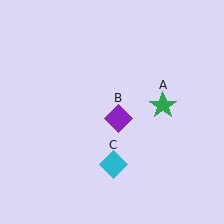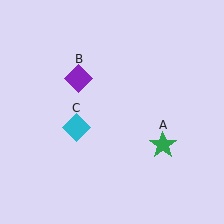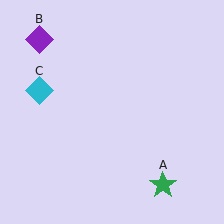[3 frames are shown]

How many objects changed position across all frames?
3 objects changed position: green star (object A), purple diamond (object B), cyan diamond (object C).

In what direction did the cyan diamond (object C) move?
The cyan diamond (object C) moved up and to the left.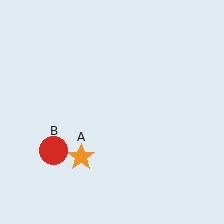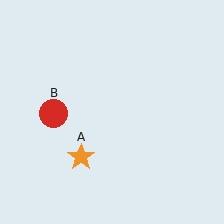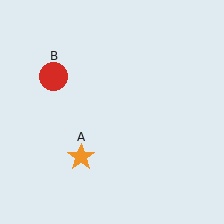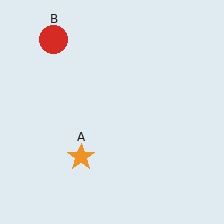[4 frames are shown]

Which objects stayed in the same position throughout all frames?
Orange star (object A) remained stationary.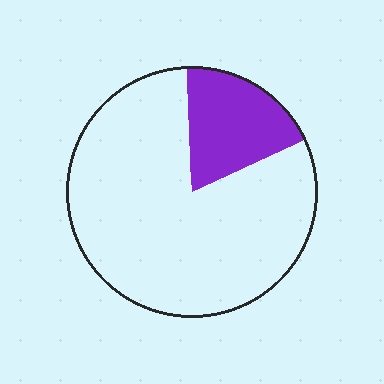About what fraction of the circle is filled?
About one fifth (1/5).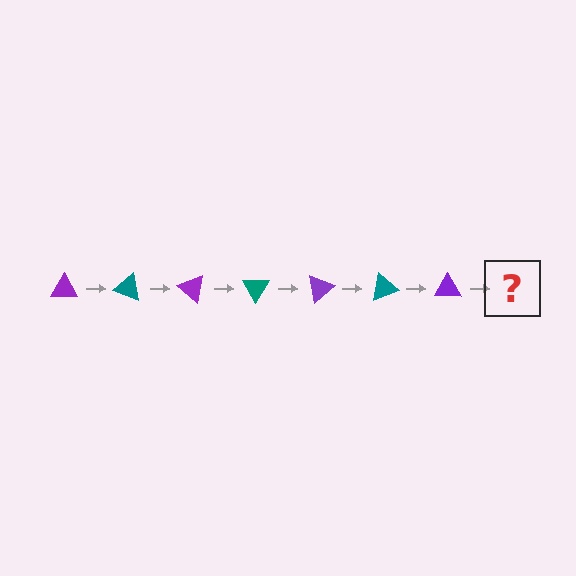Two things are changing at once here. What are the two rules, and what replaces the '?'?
The two rules are that it rotates 20 degrees each step and the color cycles through purple and teal. The '?' should be a teal triangle, rotated 140 degrees from the start.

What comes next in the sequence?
The next element should be a teal triangle, rotated 140 degrees from the start.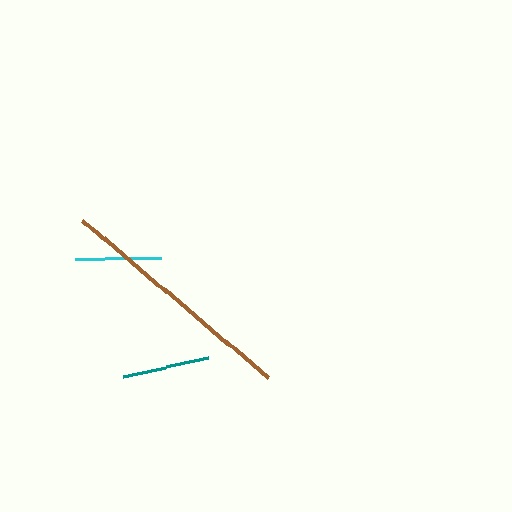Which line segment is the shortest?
The cyan line is the shortest at approximately 86 pixels.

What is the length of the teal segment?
The teal segment is approximately 87 pixels long.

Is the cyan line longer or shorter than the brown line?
The brown line is longer than the cyan line.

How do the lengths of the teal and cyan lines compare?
The teal and cyan lines are approximately the same length.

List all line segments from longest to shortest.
From longest to shortest: brown, teal, cyan.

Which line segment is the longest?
The brown line is the longest at approximately 243 pixels.